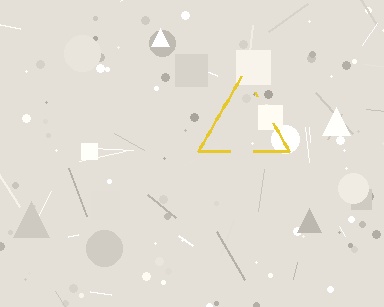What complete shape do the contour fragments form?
The contour fragments form a triangle.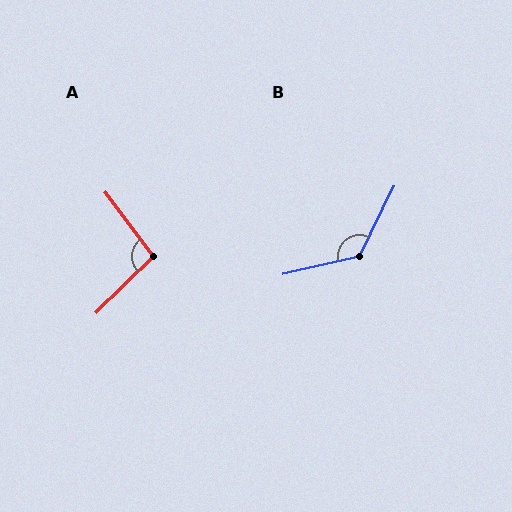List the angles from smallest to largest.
A (98°), B (129°).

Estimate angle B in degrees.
Approximately 129 degrees.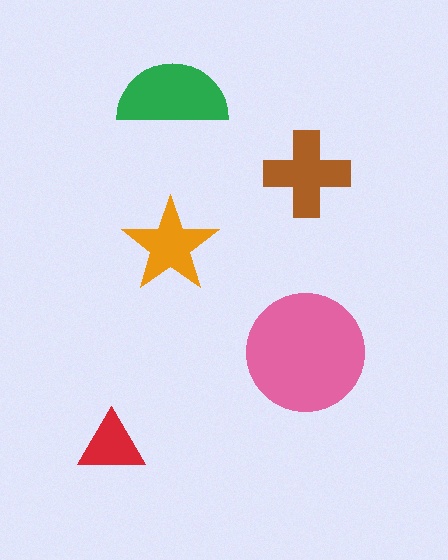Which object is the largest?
The pink circle.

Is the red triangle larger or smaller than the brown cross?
Smaller.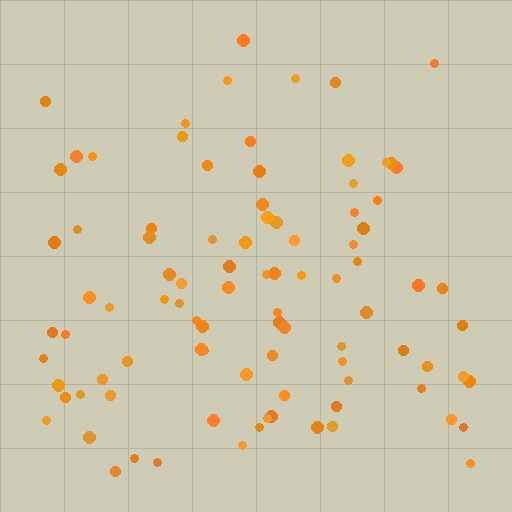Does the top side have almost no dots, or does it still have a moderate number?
Still a moderate number, just noticeably fewer than the bottom.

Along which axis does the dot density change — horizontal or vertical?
Vertical.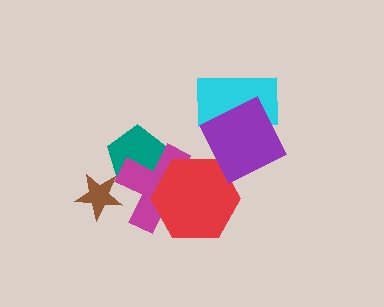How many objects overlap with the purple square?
1 object overlaps with the purple square.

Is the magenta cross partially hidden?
Yes, it is partially covered by another shape.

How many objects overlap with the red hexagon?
1 object overlaps with the red hexagon.